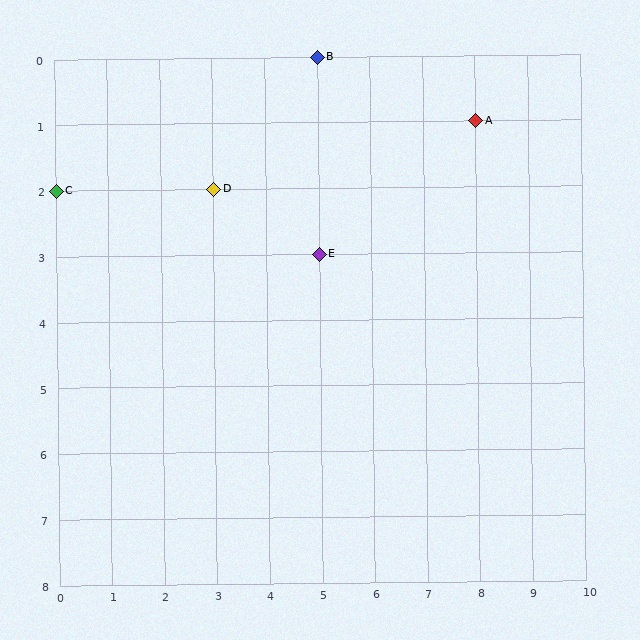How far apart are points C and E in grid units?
Points C and E are 5 columns and 1 row apart (about 5.1 grid units diagonally).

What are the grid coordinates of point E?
Point E is at grid coordinates (5, 3).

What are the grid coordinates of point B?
Point B is at grid coordinates (5, 0).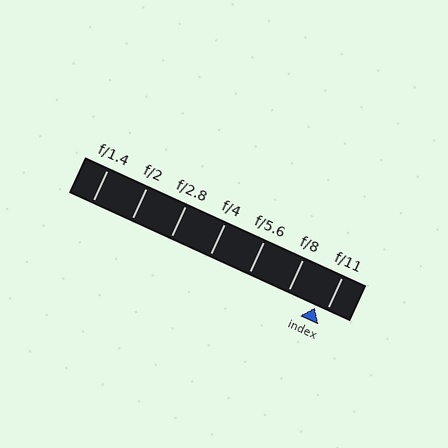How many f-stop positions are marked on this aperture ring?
There are 7 f-stop positions marked.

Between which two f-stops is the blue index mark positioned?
The index mark is between f/8 and f/11.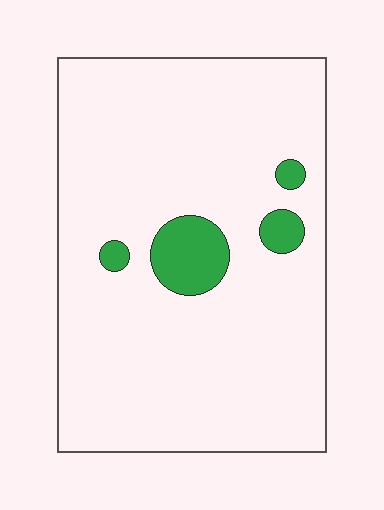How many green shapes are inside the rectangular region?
4.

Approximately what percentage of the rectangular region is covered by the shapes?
Approximately 10%.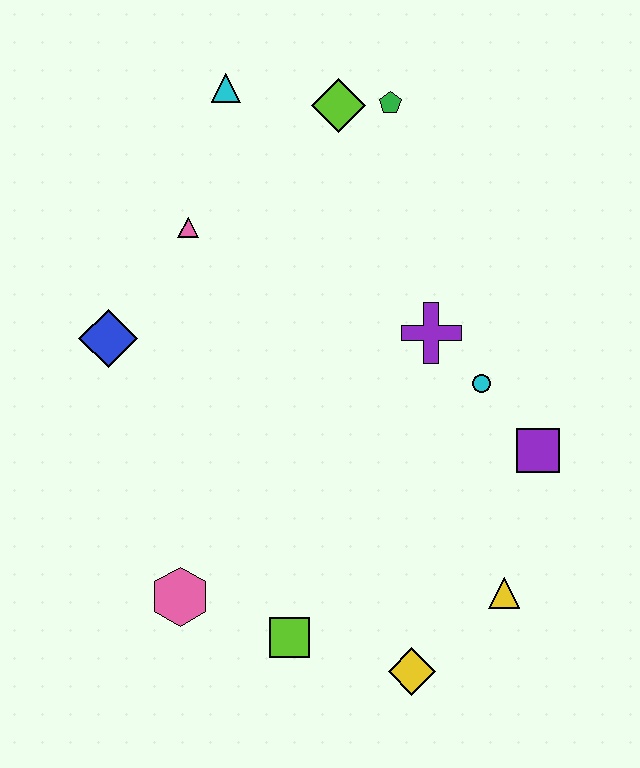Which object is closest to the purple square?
The cyan circle is closest to the purple square.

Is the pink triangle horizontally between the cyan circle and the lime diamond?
No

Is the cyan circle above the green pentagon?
No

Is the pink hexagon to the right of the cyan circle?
No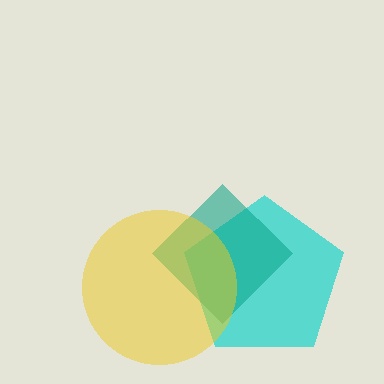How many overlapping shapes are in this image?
There are 3 overlapping shapes in the image.